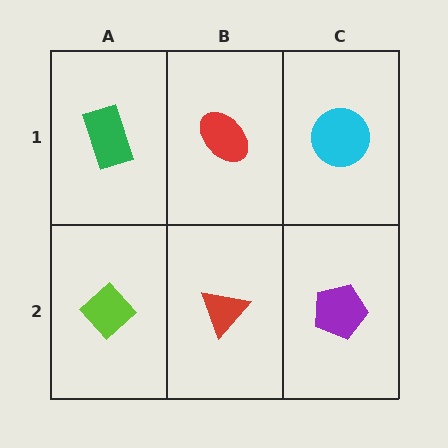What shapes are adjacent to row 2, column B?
A red ellipse (row 1, column B), a lime diamond (row 2, column A), a purple pentagon (row 2, column C).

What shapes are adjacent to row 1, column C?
A purple pentagon (row 2, column C), a red ellipse (row 1, column B).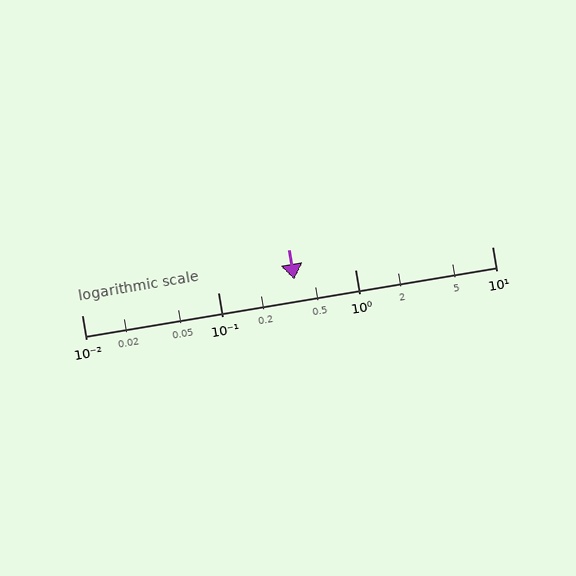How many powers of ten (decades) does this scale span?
The scale spans 3 decades, from 0.01 to 10.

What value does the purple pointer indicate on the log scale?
The pointer indicates approximately 0.36.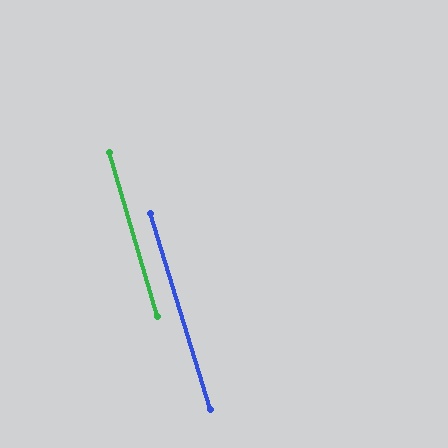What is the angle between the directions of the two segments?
Approximately 1 degree.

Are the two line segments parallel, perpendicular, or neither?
Parallel — their directions differ by only 0.8°.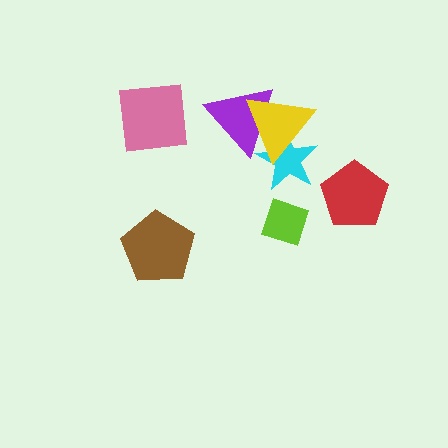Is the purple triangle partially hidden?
Yes, it is partially covered by another shape.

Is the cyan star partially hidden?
Yes, it is partially covered by another shape.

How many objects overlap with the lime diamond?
0 objects overlap with the lime diamond.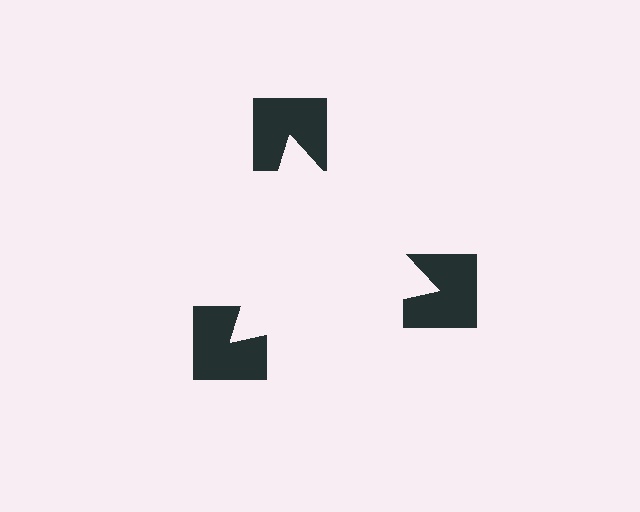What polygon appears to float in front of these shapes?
An illusory triangle — its edges are inferred from the aligned wedge cuts in the notched squares, not physically drawn.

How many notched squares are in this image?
There are 3 — one at each vertex of the illusory triangle.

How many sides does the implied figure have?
3 sides.